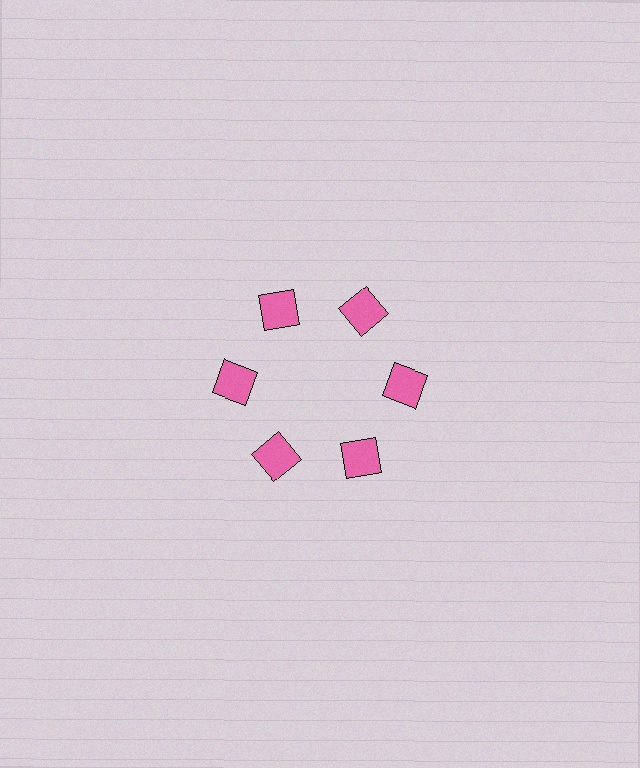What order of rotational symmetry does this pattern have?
This pattern has 6-fold rotational symmetry.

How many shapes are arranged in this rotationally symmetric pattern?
There are 6 shapes, arranged in 6 groups of 1.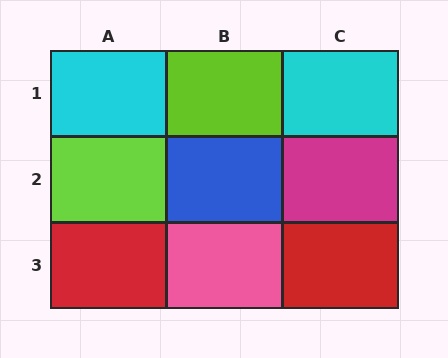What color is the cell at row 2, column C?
Magenta.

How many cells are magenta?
1 cell is magenta.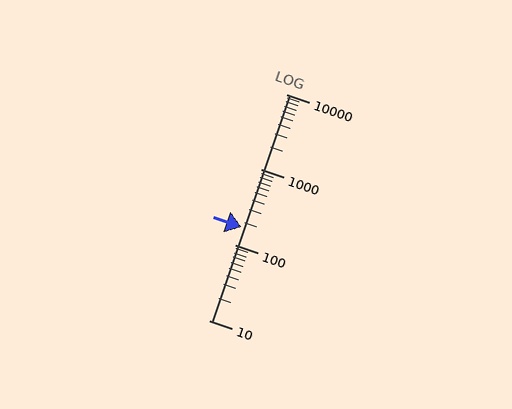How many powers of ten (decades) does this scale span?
The scale spans 3 decades, from 10 to 10000.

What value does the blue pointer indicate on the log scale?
The pointer indicates approximately 170.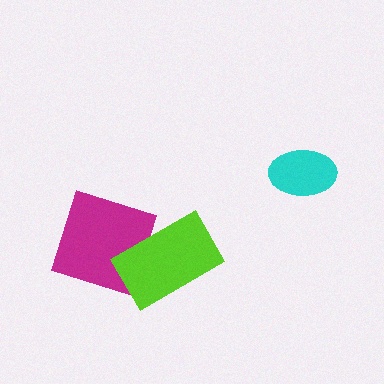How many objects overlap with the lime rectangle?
1 object overlaps with the lime rectangle.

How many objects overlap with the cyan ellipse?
0 objects overlap with the cyan ellipse.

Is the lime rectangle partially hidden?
No, no other shape covers it.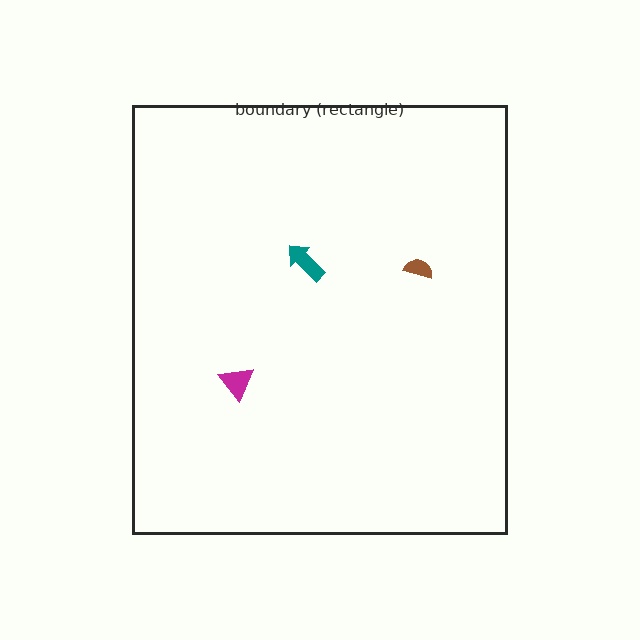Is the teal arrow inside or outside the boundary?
Inside.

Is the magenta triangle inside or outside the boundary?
Inside.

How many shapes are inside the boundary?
3 inside, 0 outside.